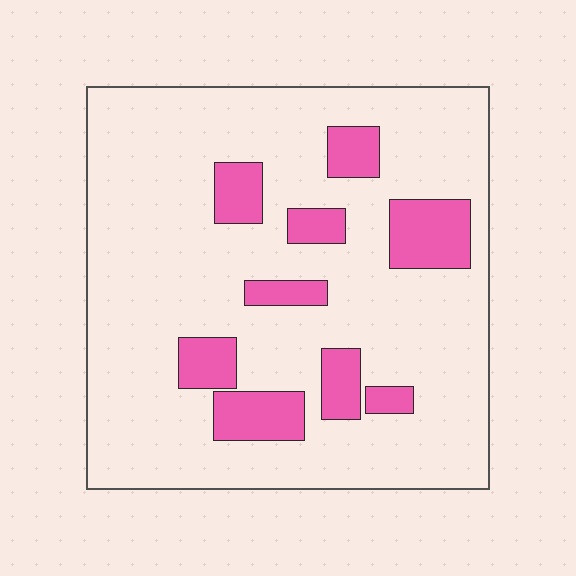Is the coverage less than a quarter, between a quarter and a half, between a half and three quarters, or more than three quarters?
Less than a quarter.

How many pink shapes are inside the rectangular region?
9.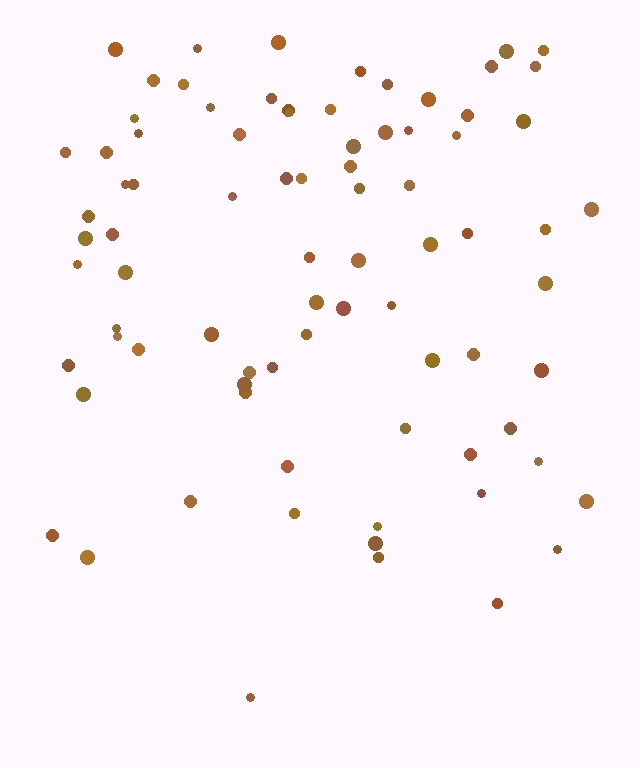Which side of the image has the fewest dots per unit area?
The bottom.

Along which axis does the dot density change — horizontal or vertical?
Vertical.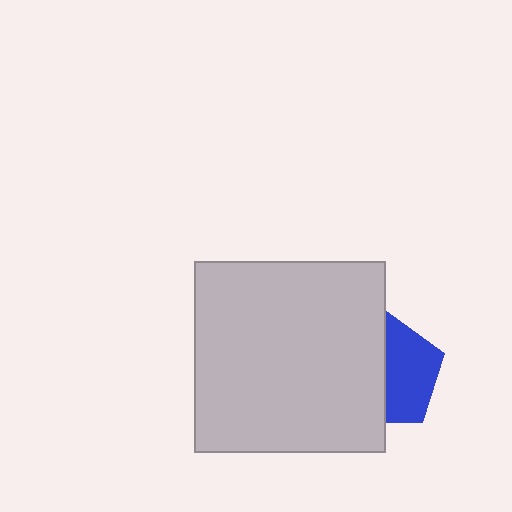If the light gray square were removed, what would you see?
You would see the complete blue pentagon.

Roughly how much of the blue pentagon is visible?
About half of it is visible (roughly 50%).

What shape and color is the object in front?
The object in front is a light gray square.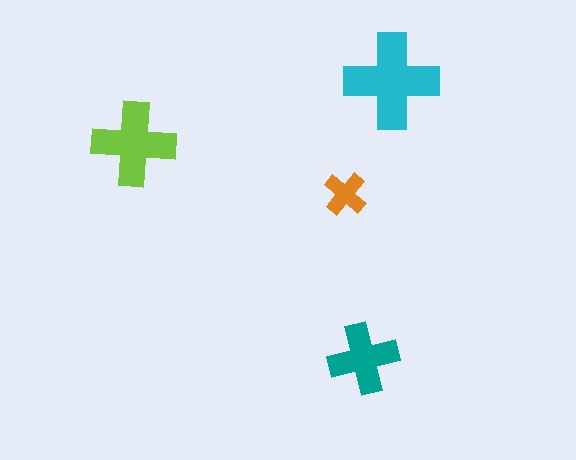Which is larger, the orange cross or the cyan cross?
The cyan one.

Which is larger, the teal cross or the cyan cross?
The cyan one.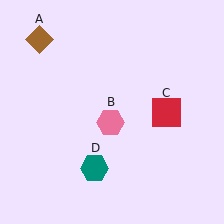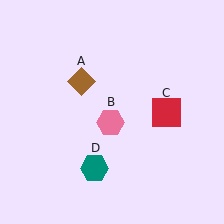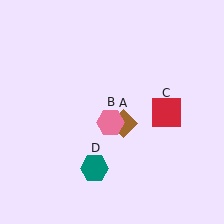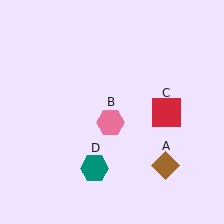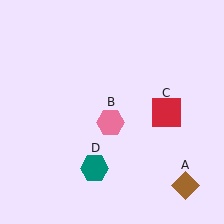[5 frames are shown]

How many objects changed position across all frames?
1 object changed position: brown diamond (object A).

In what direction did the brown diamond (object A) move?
The brown diamond (object A) moved down and to the right.